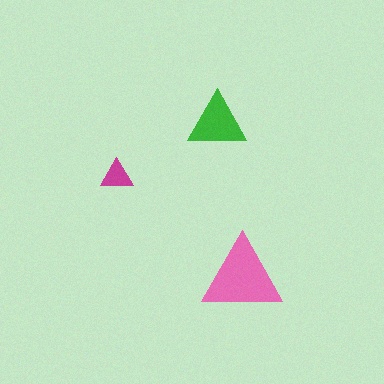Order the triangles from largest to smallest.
the pink one, the green one, the magenta one.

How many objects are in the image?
There are 3 objects in the image.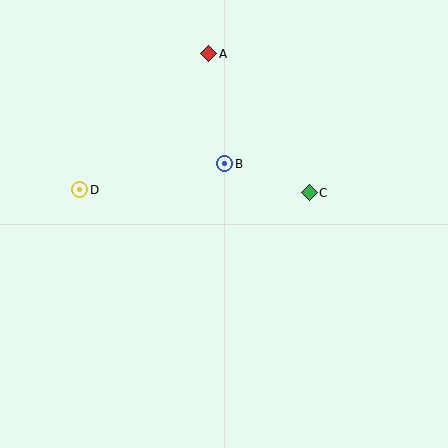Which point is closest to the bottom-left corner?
Point D is closest to the bottom-left corner.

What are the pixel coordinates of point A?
Point A is at (209, 54).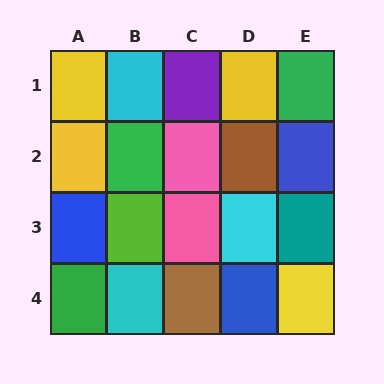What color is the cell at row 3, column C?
Pink.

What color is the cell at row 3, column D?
Cyan.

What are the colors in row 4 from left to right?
Green, cyan, brown, blue, yellow.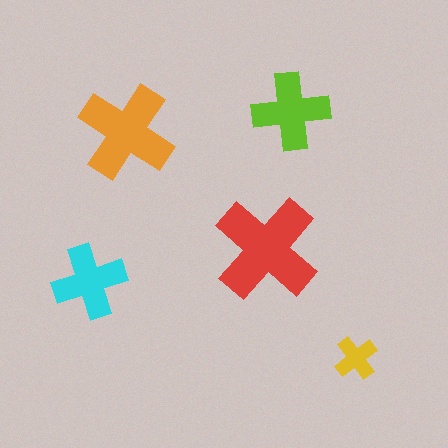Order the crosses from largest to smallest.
the red one, the orange one, the lime one, the cyan one, the yellow one.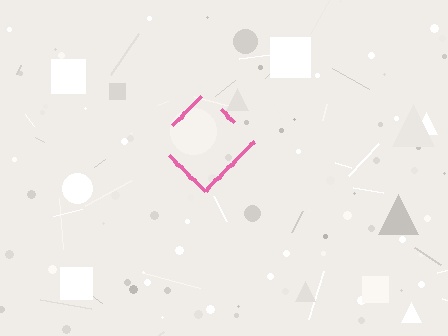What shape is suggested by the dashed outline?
The dashed outline suggests a diamond.